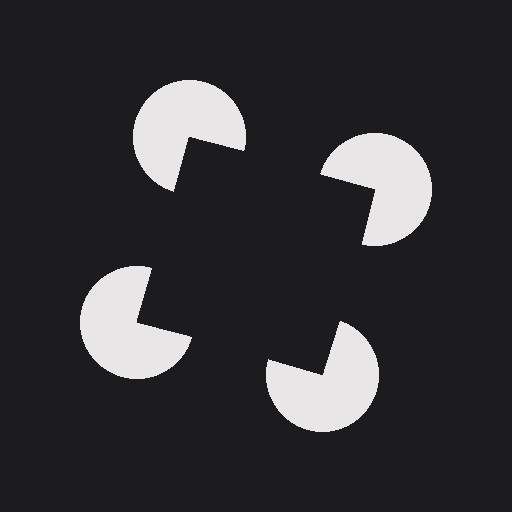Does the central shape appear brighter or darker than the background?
It typically appears slightly darker than the background, even though no actual brightness change is drawn.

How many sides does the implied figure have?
4 sides.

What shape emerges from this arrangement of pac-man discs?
An illusory square — its edges are inferred from the aligned wedge cuts in the pac-man discs, not physically drawn.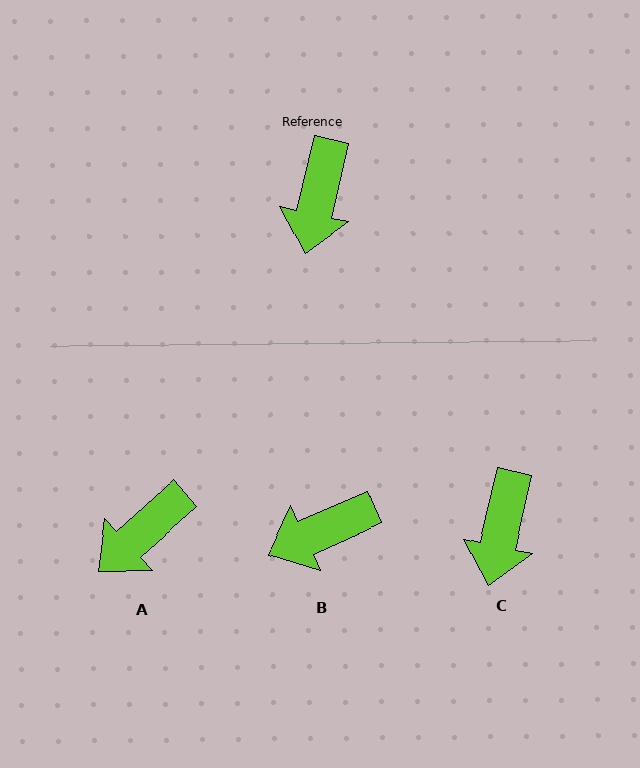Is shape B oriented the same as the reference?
No, it is off by about 53 degrees.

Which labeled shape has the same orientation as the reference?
C.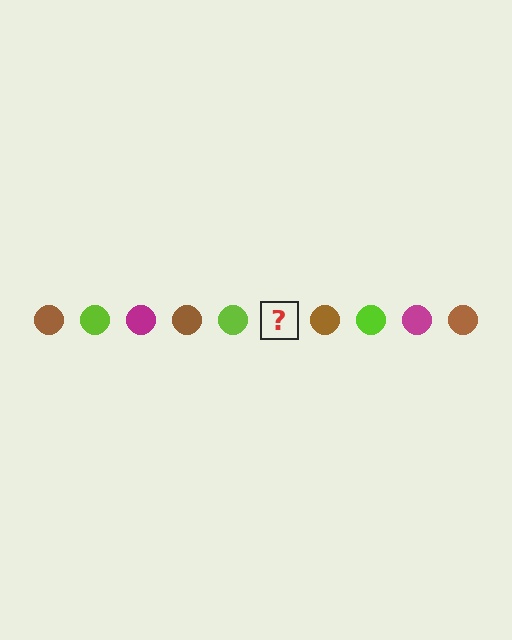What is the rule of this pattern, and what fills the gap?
The rule is that the pattern cycles through brown, lime, magenta circles. The gap should be filled with a magenta circle.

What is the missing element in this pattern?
The missing element is a magenta circle.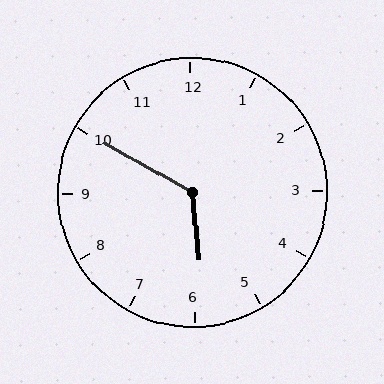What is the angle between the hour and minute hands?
Approximately 125 degrees.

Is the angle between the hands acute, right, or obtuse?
It is obtuse.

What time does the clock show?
5:50.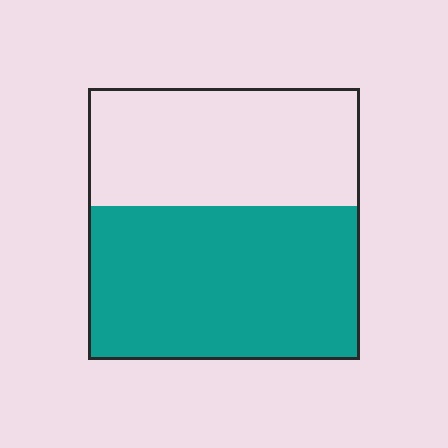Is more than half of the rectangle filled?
Yes.